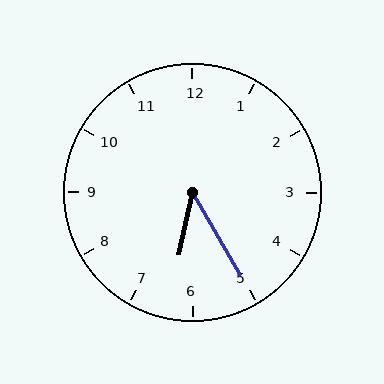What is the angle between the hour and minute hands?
Approximately 42 degrees.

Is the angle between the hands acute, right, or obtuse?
It is acute.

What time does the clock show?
6:25.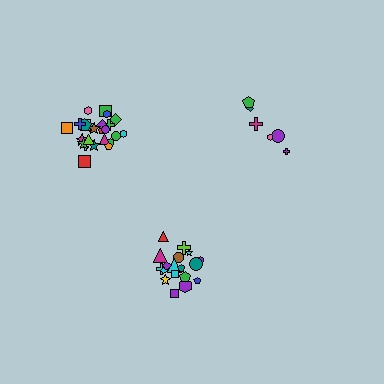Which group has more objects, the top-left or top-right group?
The top-left group.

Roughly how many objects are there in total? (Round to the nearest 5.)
Roughly 50 objects in total.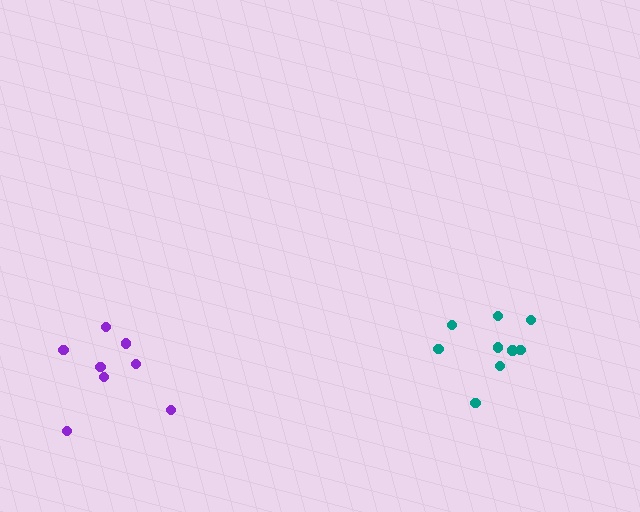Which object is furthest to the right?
The teal cluster is rightmost.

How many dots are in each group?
Group 1: 9 dots, Group 2: 8 dots (17 total).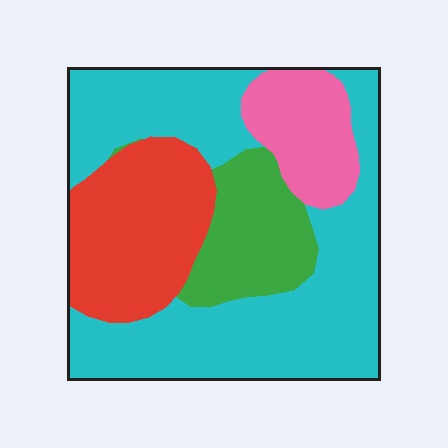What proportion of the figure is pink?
Pink covers 12% of the figure.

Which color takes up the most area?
Cyan, at roughly 50%.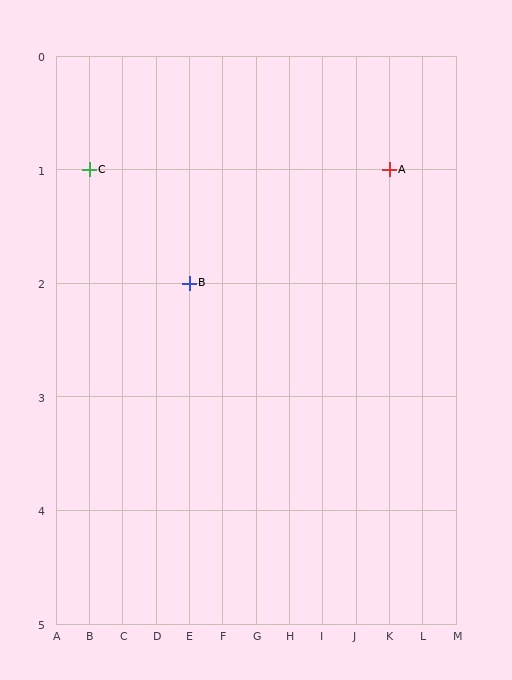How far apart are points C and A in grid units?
Points C and A are 9 columns apart.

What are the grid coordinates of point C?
Point C is at grid coordinates (B, 1).